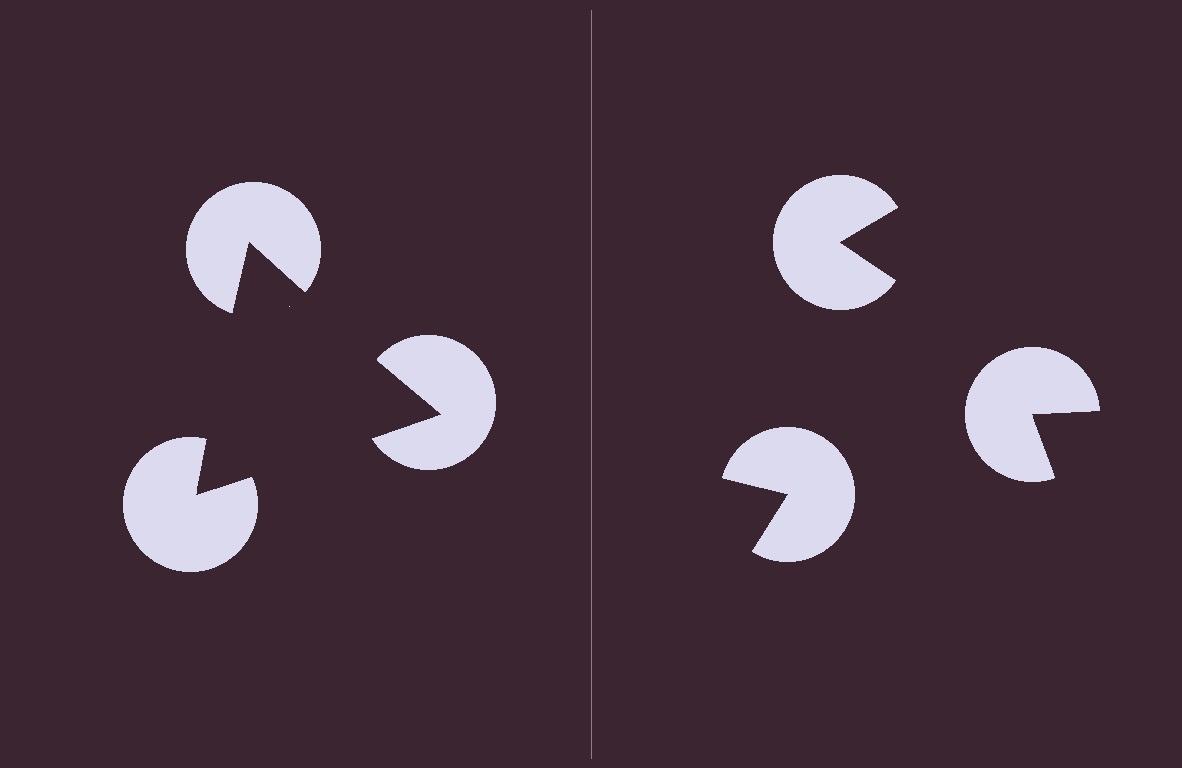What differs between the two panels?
The pac-man discs are positioned identically on both sides; only the wedge orientations differ. On the left they align to a triangle; on the right they are misaligned.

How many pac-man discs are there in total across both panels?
6 — 3 on each side.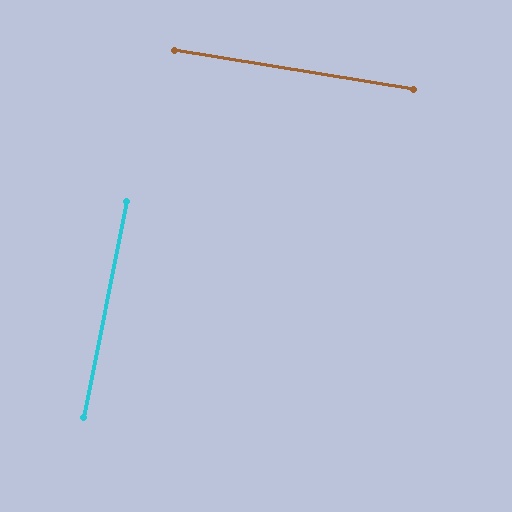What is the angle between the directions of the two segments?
Approximately 88 degrees.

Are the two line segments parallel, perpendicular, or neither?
Perpendicular — they meet at approximately 88°.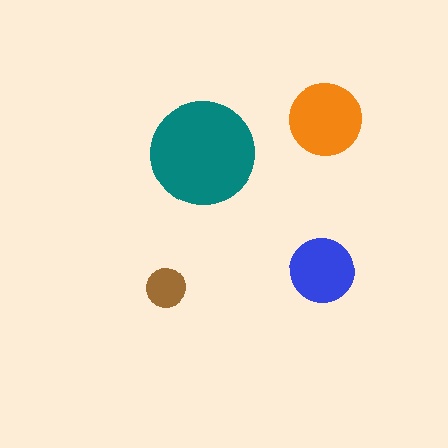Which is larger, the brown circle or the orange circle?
The orange one.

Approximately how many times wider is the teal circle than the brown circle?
About 2.5 times wider.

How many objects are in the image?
There are 4 objects in the image.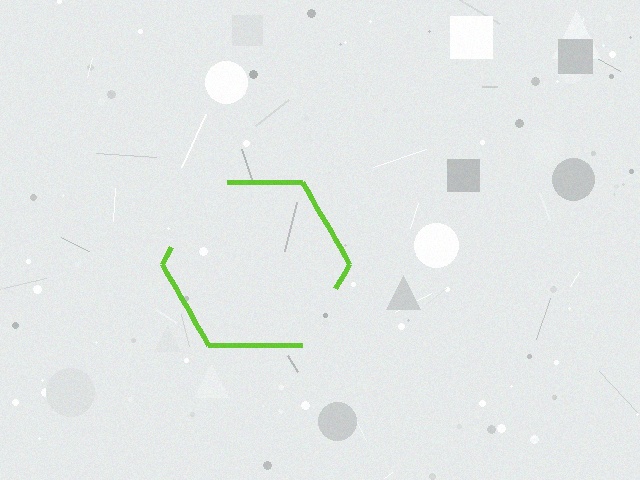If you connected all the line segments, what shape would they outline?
They would outline a hexagon.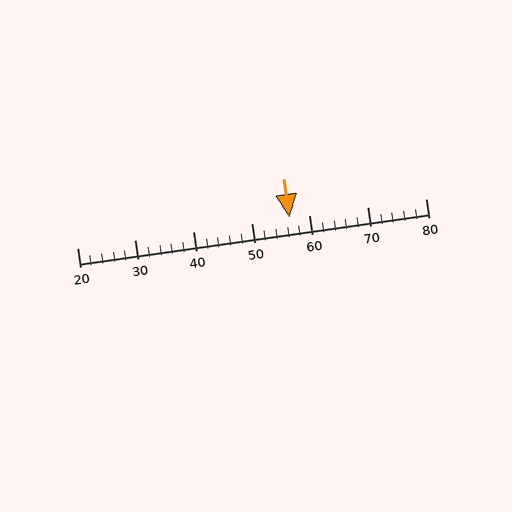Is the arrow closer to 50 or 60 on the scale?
The arrow is closer to 60.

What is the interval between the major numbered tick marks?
The major tick marks are spaced 10 units apart.